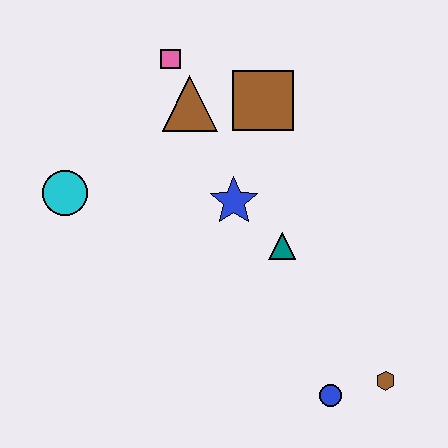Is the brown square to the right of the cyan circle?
Yes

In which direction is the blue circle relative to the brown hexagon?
The blue circle is to the left of the brown hexagon.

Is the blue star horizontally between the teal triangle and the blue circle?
No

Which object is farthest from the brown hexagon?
The pink square is farthest from the brown hexagon.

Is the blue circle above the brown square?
No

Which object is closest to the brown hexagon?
The blue circle is closest to the brown hexagon.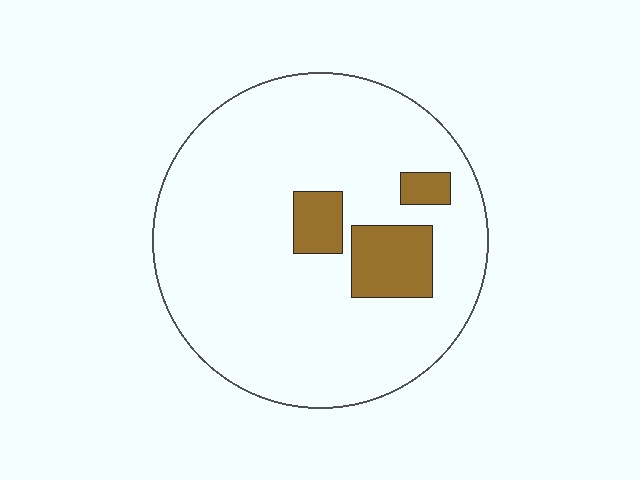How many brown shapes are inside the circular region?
3.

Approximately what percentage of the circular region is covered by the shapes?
Approximately 10%.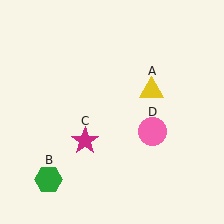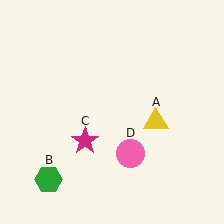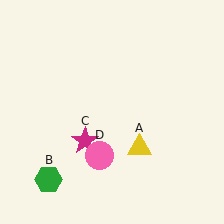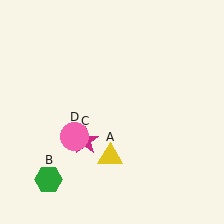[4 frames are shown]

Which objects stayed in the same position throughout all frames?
Green hexagon (object B) and magenta star (object C) remained stationary.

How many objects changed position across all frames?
2 objects changed position: yellow triangle (object A), pink circle (object D).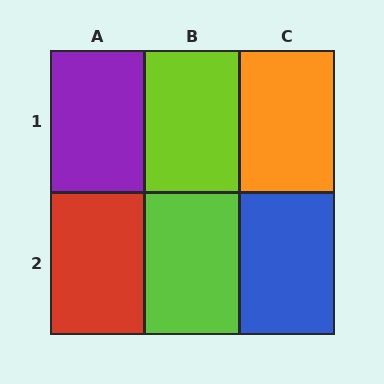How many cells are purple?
1 cell is purple.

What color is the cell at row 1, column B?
Lime.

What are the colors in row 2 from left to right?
Red, lime, blue.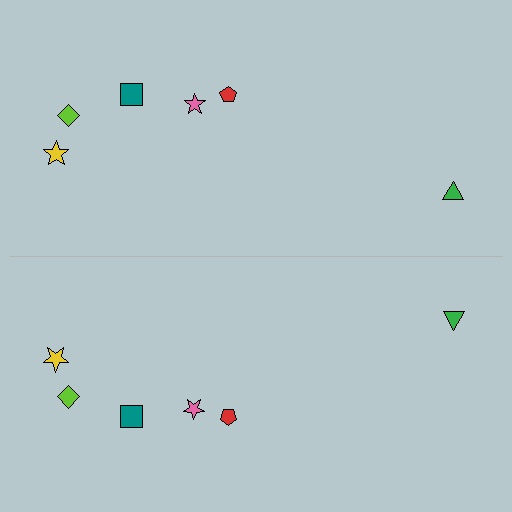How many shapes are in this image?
There are 12 shapes in this image.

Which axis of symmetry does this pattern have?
The pattern has a horizontal axis of symmetry running through the center of the image.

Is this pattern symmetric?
Yes, this pattern has bilateral (reflection) symmetry.